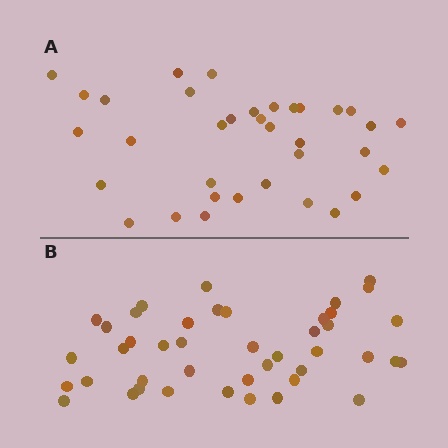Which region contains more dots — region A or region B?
Region B (the bottom region) has more dots.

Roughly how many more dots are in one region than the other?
Region B has roughly 8 or so more dots than region A.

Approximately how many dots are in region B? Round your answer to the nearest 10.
About 40 dots. (The exact count is 43, which rounds to 40.)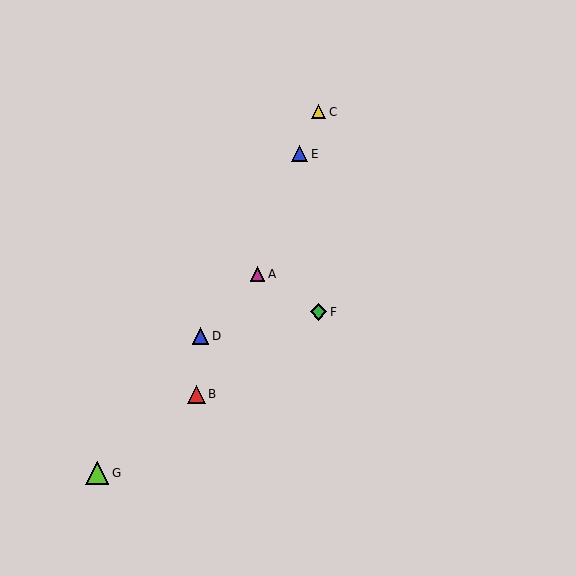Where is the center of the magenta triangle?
The center of the magenta triangle is at (257, 274).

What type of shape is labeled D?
Shape D is a blue triangle.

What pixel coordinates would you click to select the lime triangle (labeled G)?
Click at (97, 473) to select the lime triangle G.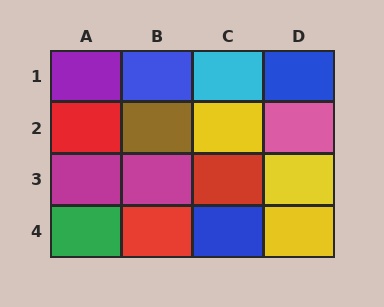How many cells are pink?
1 cell is pink.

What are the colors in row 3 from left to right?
Magenta, magenta, red, yellow.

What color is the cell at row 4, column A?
Green.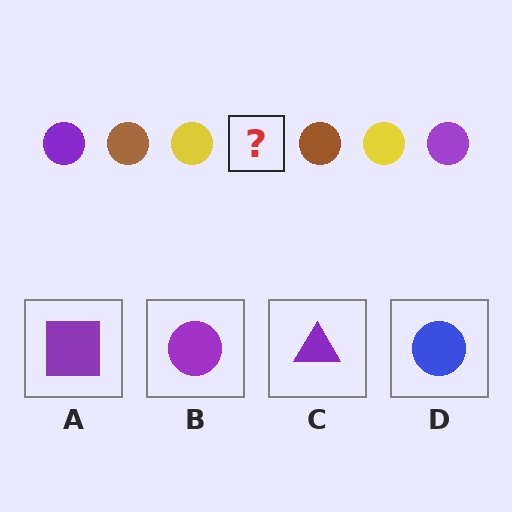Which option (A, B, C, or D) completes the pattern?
B.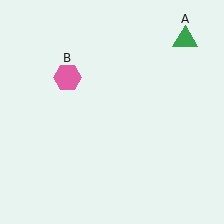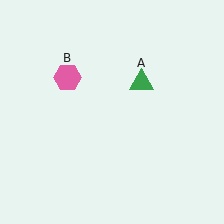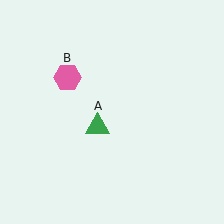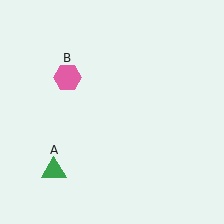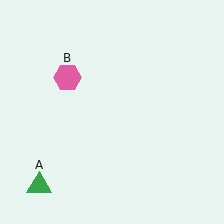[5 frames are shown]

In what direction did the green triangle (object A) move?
The green triangle (object A) moved down and to the left.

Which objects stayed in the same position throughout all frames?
Pink hexagon (object B) remained stationary.